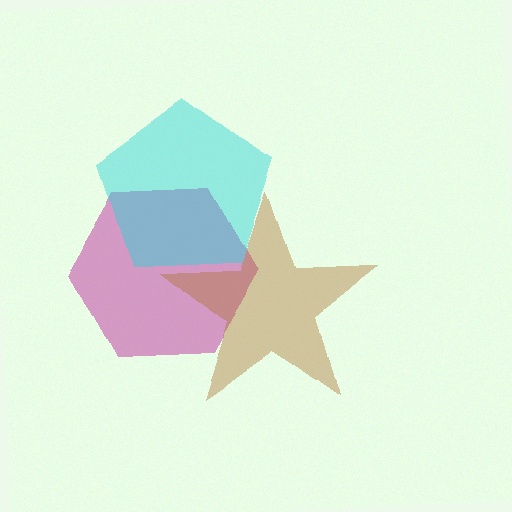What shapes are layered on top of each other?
The layered shapes are: a magenta hexagon, a cyan pentagon, a brown star.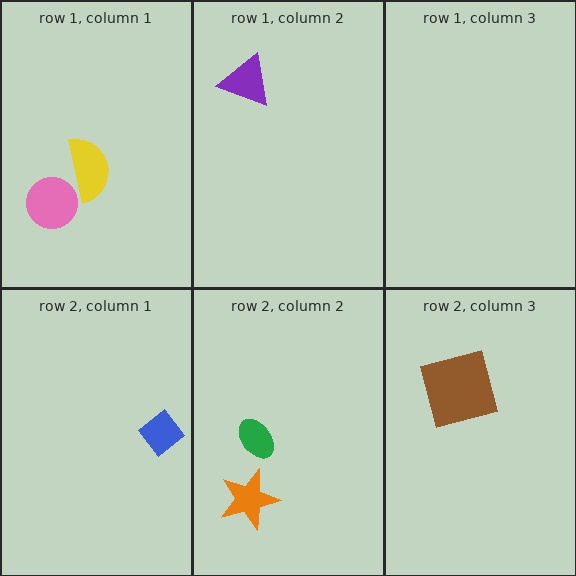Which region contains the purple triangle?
The row 1, column 2 region.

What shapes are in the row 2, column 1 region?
The blue diamond.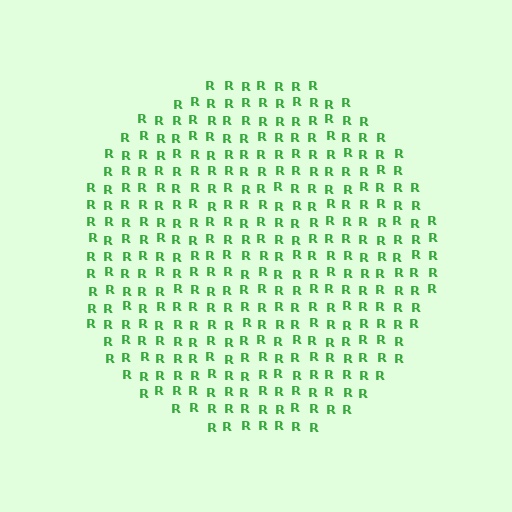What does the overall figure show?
The overall figure shows a circle.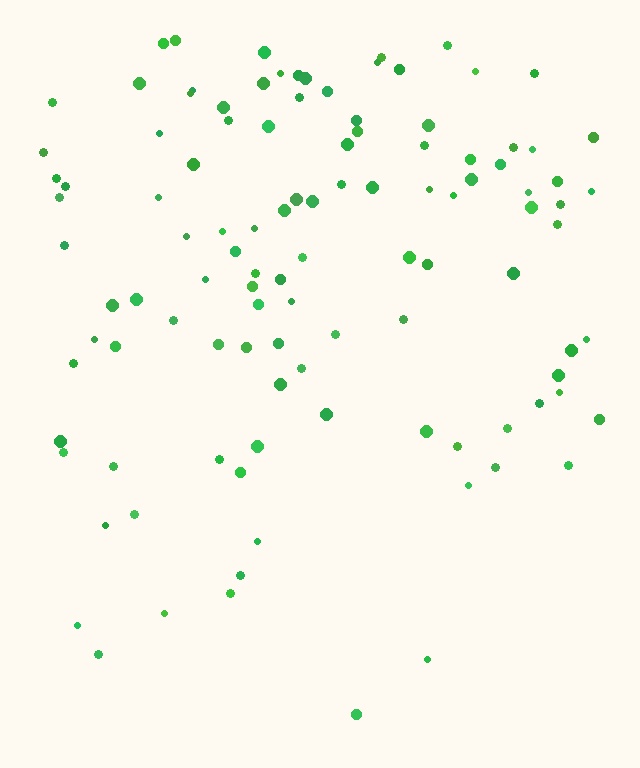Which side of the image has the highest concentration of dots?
The top.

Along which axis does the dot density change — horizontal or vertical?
Vertical.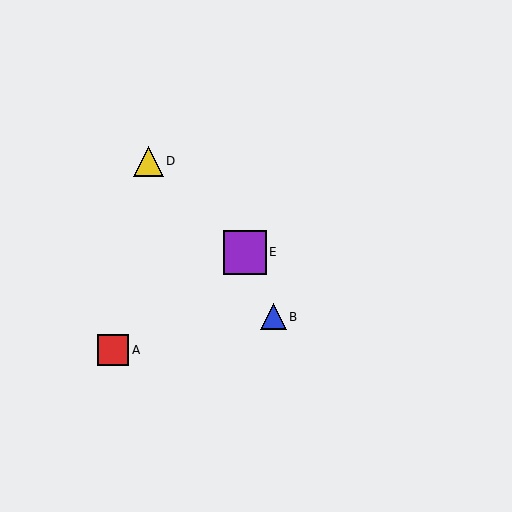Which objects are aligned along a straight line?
Objects A, C, E are aligned along a straight line.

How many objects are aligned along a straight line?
3 objects (A, C, E) are aligned along a straight line.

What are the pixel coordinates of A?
Object A is at (113, 350).